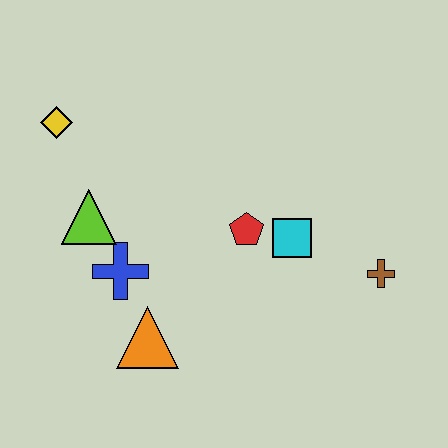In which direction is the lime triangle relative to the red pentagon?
The lime triangle is to the left of the red pentagon.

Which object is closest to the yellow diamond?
The lime triangle is closest to the yellow diamond.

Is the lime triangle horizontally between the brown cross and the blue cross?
No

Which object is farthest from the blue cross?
The brown cross is farthest from the blue cross.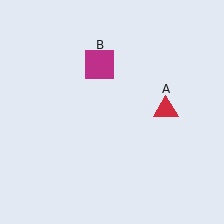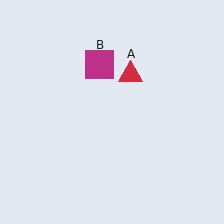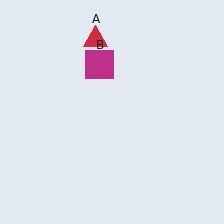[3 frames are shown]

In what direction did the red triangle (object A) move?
The red triangle (object A) moved up and to the left.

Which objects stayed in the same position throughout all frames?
Magenta square (object B) remained stationary.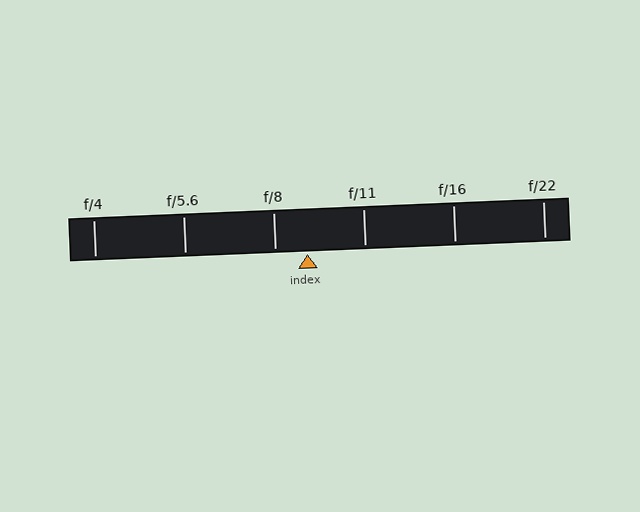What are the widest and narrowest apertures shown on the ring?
The widest aperture shown is f/4 and the narrowest is f/22.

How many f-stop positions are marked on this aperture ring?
There are 6 f-stop positions marked.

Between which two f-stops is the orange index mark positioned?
The index mark is between f/8 and f/11.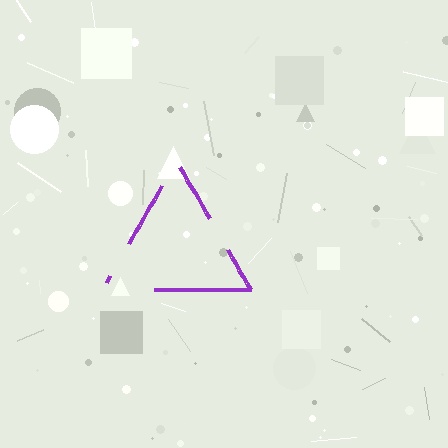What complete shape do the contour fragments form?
The contour fragments form a triangle.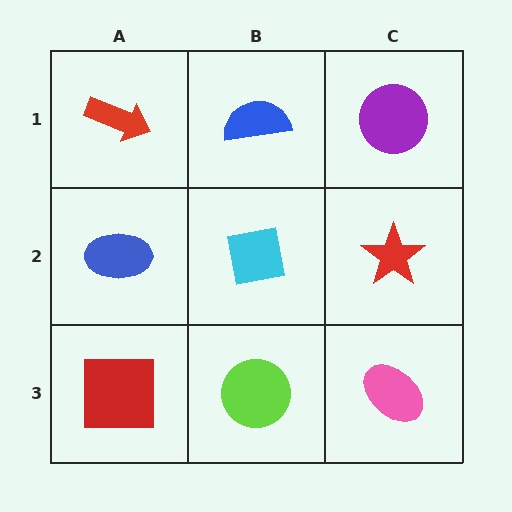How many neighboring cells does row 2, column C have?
3.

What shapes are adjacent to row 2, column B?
A blue semicircle (row 1, column B), a lime circle (row 3, column B), a blue ellipse (row 2, column A), a red star (row 2, column C).